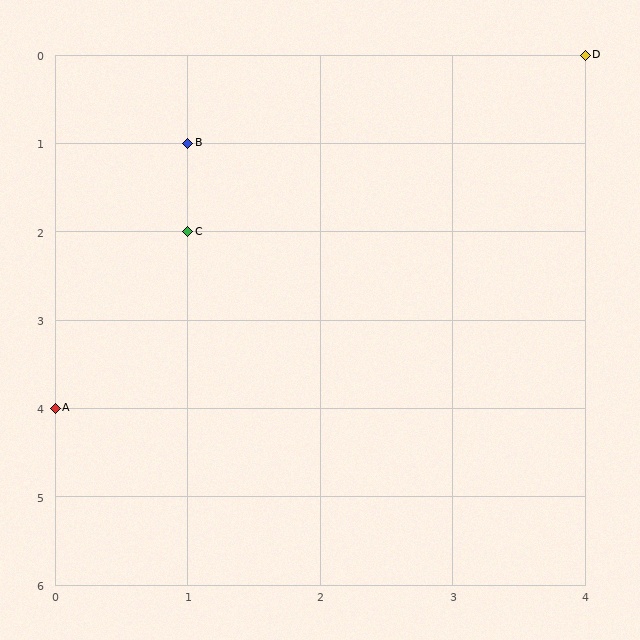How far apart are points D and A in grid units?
Points D and A are 4 columns and 4 rows apart (about 5.7 grid units diagonally).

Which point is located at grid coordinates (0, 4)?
Point A is at (0, 4).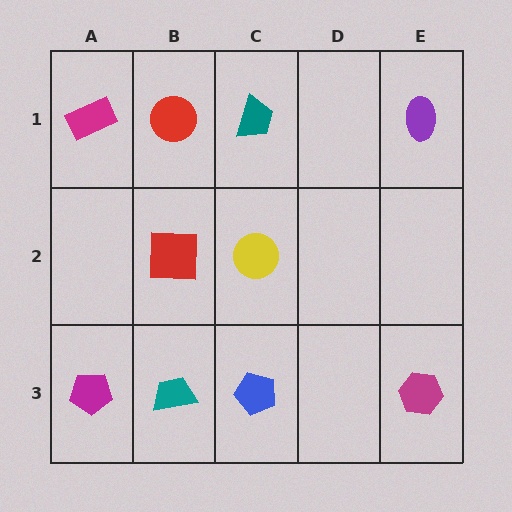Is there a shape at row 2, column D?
No, that cell is empty.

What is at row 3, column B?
A teal trapezoid.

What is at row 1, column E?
A purple ellipse.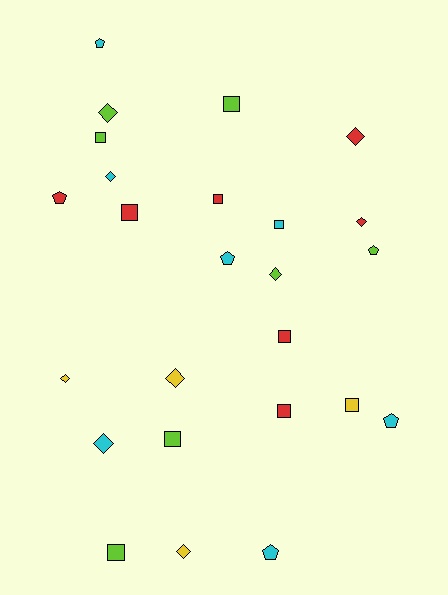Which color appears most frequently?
Cyan, with 7 objects.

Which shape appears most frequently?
Square, with 10 objects.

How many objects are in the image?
There are 25 objects.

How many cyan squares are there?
There is 1 cyan square.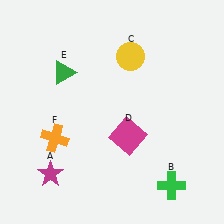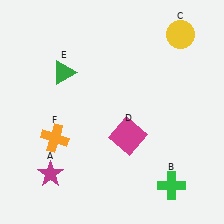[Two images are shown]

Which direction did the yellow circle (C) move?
The yellow circle (C) moved right.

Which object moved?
The yellow circle (C) moved right.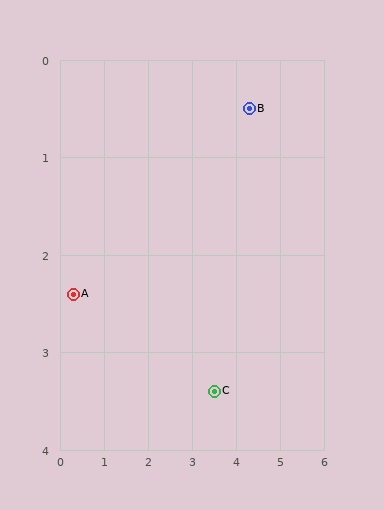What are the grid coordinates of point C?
Point C is at approximately (3.5, 3.4).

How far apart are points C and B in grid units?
Points C and B are about 3.0 grid units apart.